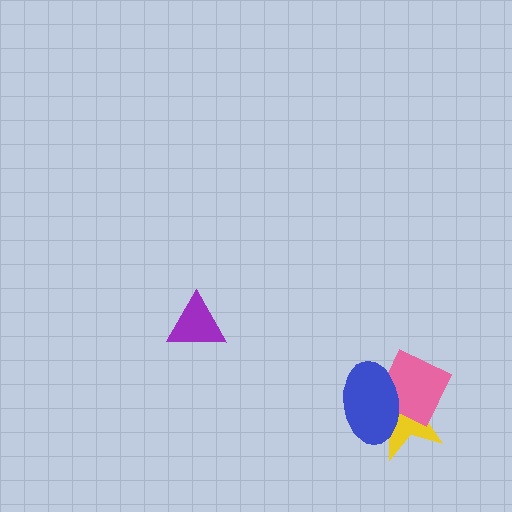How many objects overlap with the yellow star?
2 objects overlap with the yellow star.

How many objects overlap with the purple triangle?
0 objects overlap with the purple triangle.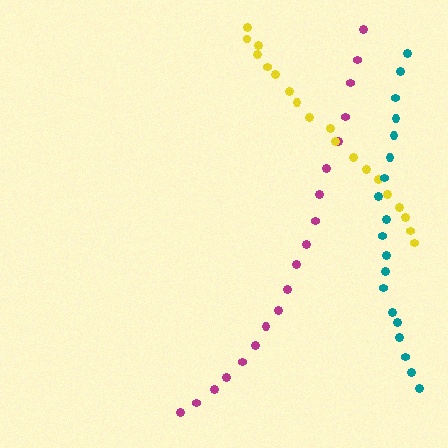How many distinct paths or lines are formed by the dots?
There are 3 distinct paths.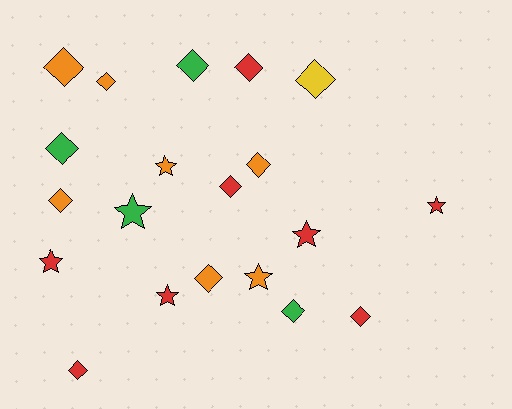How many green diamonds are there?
There are 3 green diamonds.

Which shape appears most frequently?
Diamond, with 13 objects.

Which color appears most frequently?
Red, with 8 objects.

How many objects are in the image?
There are 20 objects.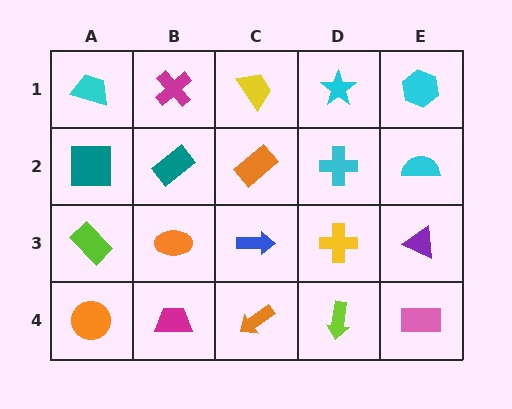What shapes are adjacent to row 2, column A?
A cyan trapezoid (row 1, column A), a lime rectangle (row 3, column A), a teal rectangle (row 2, column B).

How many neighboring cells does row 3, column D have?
4.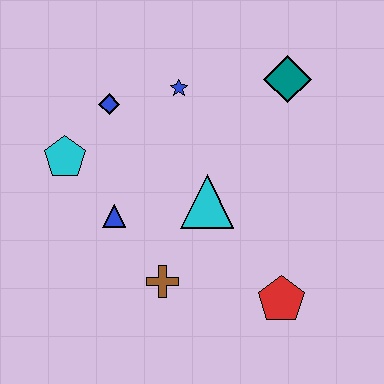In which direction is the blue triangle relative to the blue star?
The blue triangle is below the blue star.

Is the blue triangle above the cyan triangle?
No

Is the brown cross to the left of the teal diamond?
Yes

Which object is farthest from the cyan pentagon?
The red pentagon is farthest from the cyan pentagon.